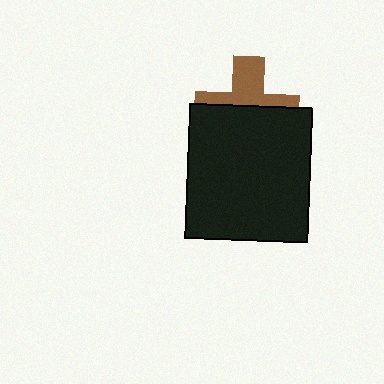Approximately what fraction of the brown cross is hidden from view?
Roughly 57% of the brown cross is hidden behind the black rectangle.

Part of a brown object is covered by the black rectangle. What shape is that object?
It is a cross.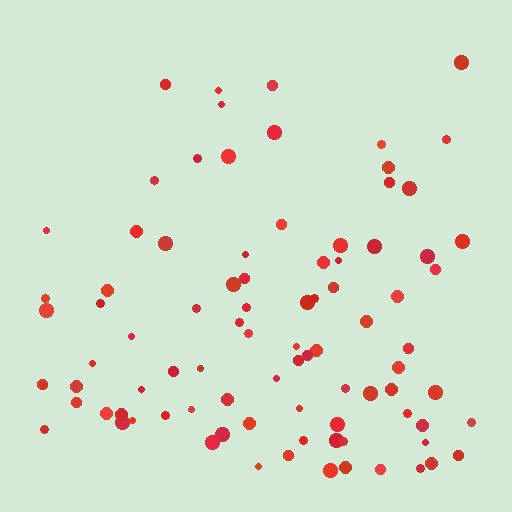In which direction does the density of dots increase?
From top to bottom, with the bottom side densest.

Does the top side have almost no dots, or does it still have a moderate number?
Still a moderate number, just noticeably fewer than the bottom.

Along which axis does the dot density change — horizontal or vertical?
Vertical.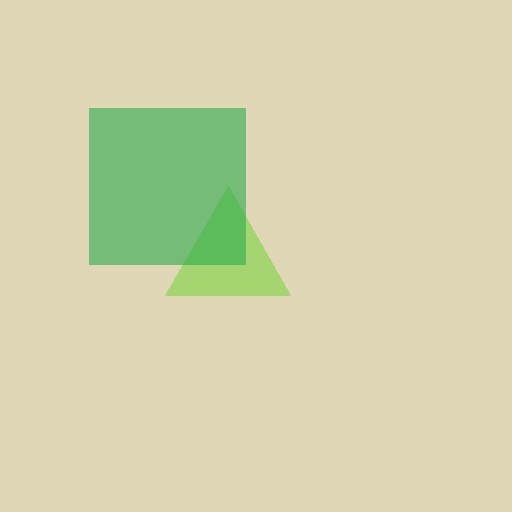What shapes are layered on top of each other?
The layered shapes are: a lime triangle, a green square.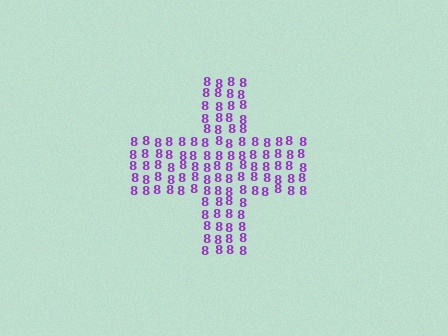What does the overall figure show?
The overall figure shows a cross.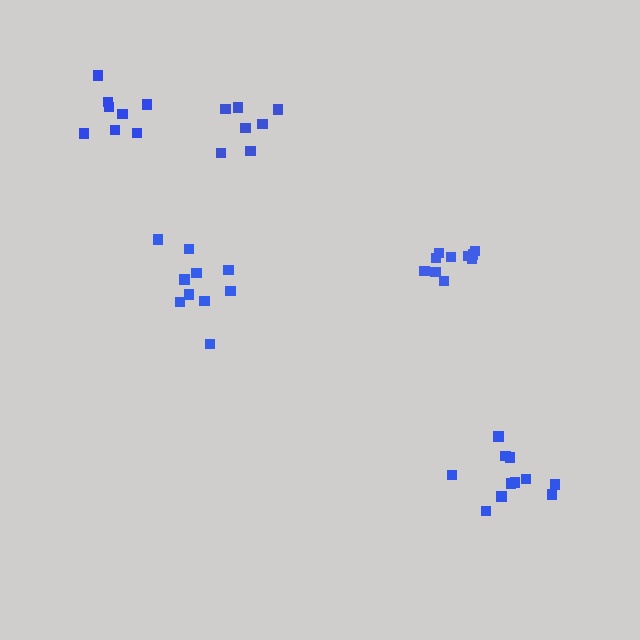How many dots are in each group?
Group 1: 10 dots, Group 2: 10 dots, Group 3: 11 dots, Group 4: 7 dots, Group 5: 8 dots (46 total).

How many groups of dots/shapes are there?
There are 5 groups.